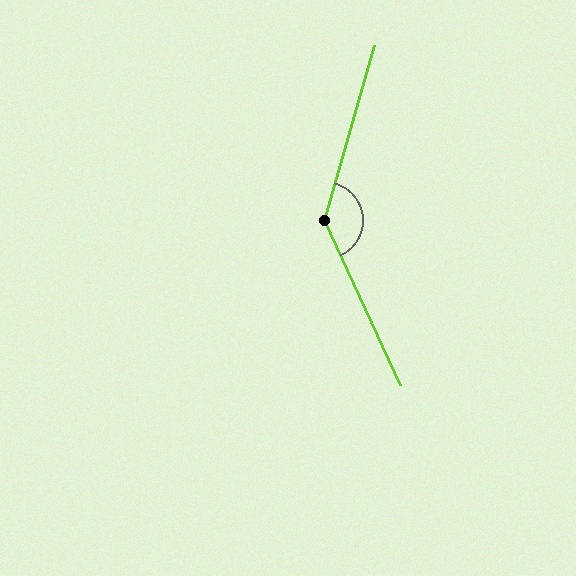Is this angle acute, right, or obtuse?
It is obtuse.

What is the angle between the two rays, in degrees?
Approximately 139 degrees.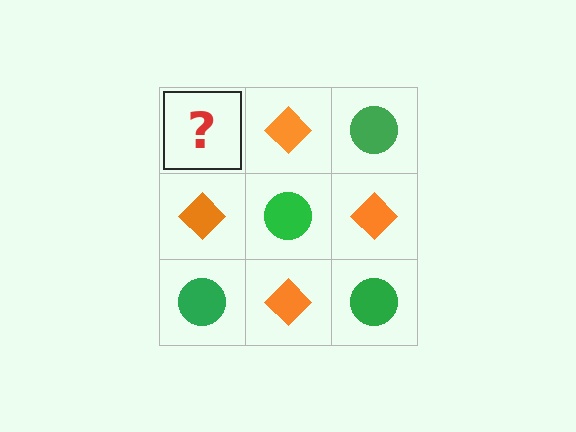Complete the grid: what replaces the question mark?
The question mark should be replaced with a green circle.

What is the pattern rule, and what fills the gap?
The rule is that it alternates green circle and orange diamond in a checkerboard pattern. The gap should be filled with a green circle.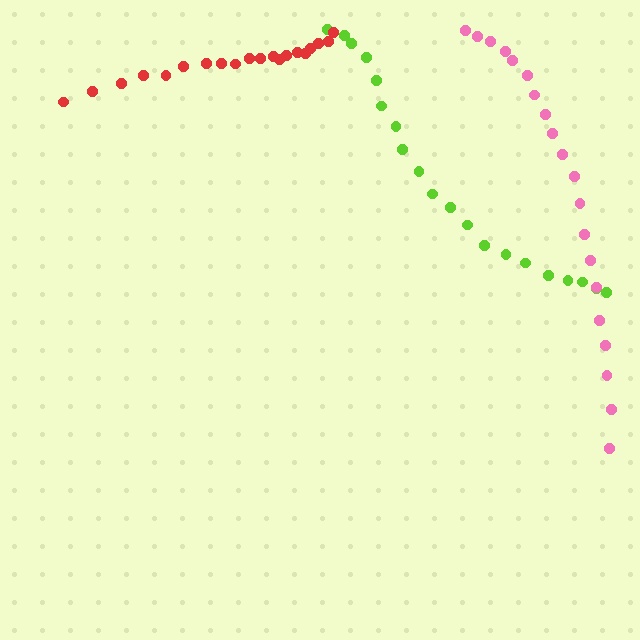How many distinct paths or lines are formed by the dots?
There are 3 distinct paths.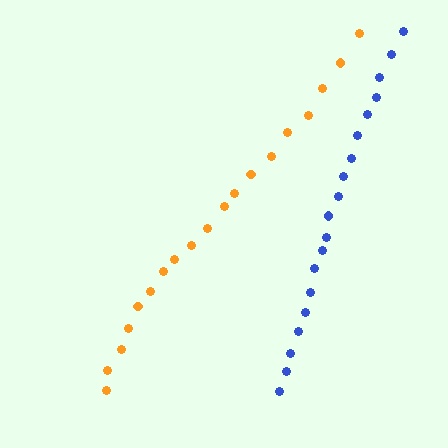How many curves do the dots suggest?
There are 2 distinct paths.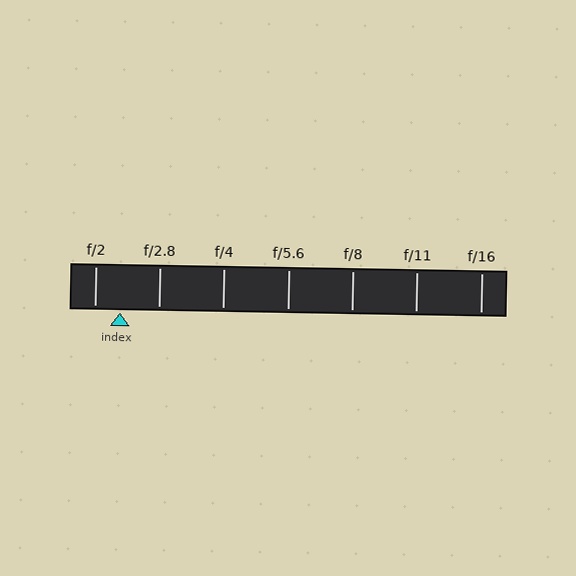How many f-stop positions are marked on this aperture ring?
There are 7 f-stop positions marked.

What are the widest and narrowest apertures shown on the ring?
The widest aperture shown is f/2 and the narrowest is f/16.